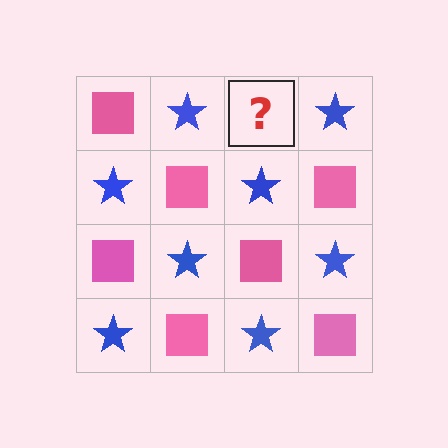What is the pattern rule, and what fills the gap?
The rule is that it alternates pink square and blue star in a checkerboard pattern. The gap should be filled with a pink square.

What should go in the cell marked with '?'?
The missing cell should contain a pink square.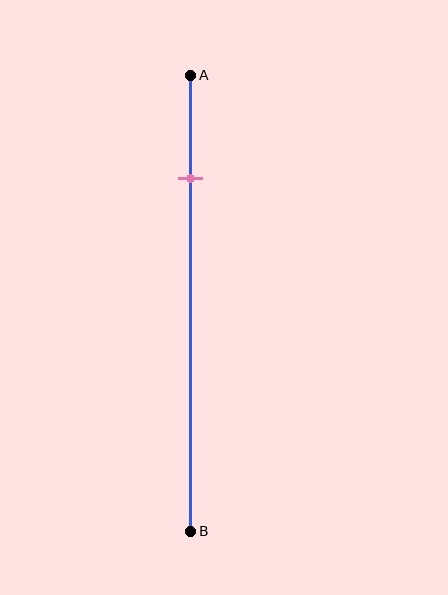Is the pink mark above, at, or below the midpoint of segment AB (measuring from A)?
The pink mark is above the midpoint of segment AB.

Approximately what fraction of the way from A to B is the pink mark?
The pink mark is approximately 25% of the way from A to B.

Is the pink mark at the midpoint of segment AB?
No, the mark is at about 25% from A, not at the 50% midpoint.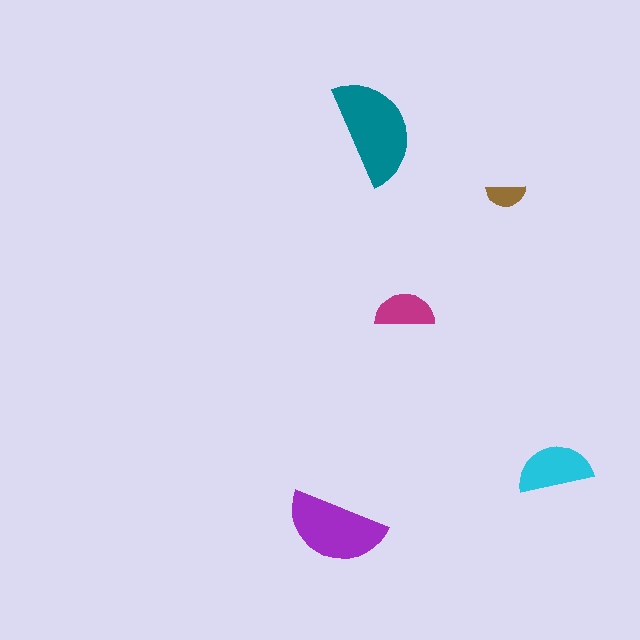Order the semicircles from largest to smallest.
the teal one, the purple one, the cyan one, the magenta one, the brown one.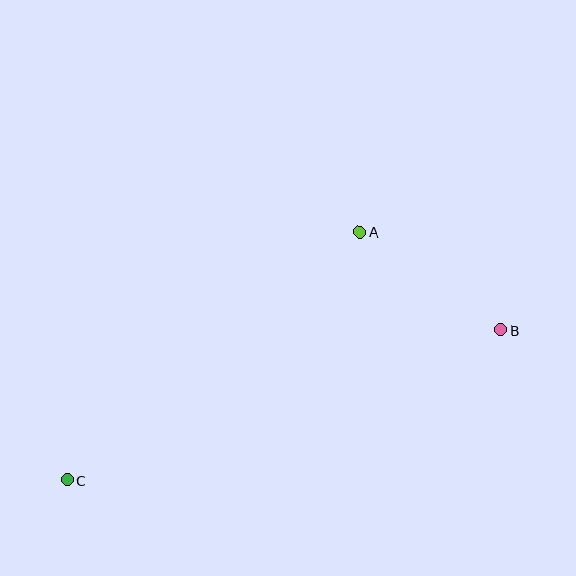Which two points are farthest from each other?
Points B and C are farthest from each other.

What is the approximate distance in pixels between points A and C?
The distance between A and C is approximately 384 pixels.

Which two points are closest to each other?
Points A and B are closest to each other.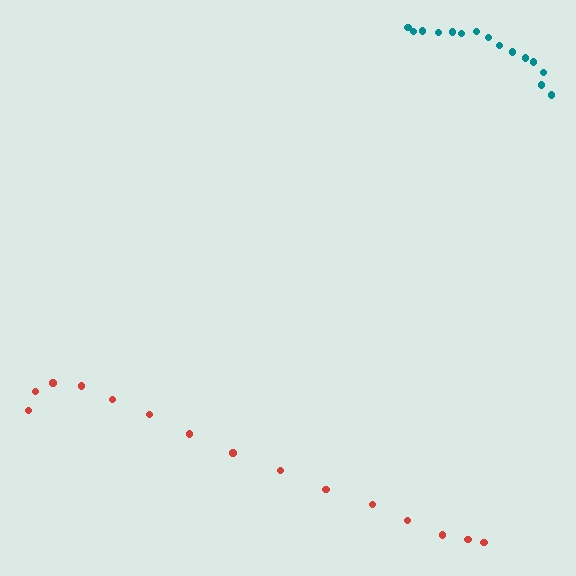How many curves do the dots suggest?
There are 2 distinct paths.